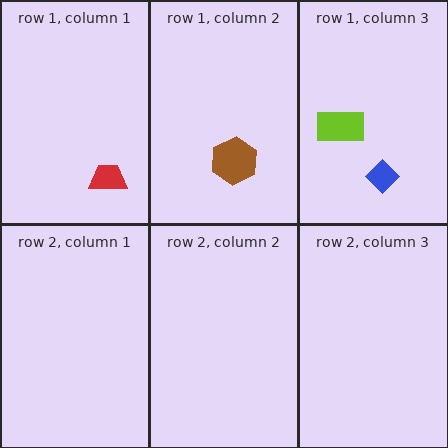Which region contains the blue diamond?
The row 1, column 3 region.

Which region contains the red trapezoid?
The row 1, column 1 region.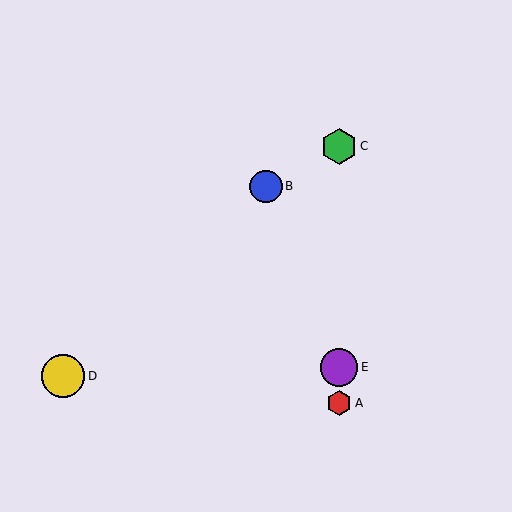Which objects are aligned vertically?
Objects A, C, E are aligned vertically.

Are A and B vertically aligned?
No, A is at x≈339 and B is at x≈266.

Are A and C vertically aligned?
Yes, both are at x≈339.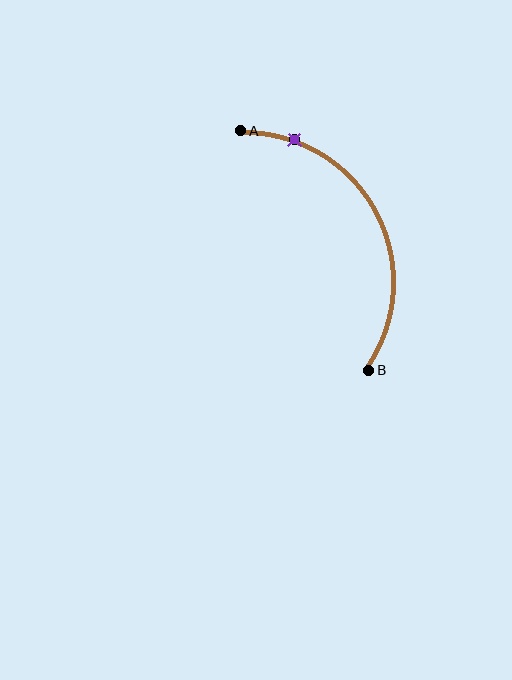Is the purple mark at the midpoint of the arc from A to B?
No. The purple mark lies on the arc but is closer to endpoint A. The arc midpoint would be at the point on the curve equidistant along the arc from both A and B.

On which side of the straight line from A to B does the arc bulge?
The arc bulges to the right of the straight line connecting A and B.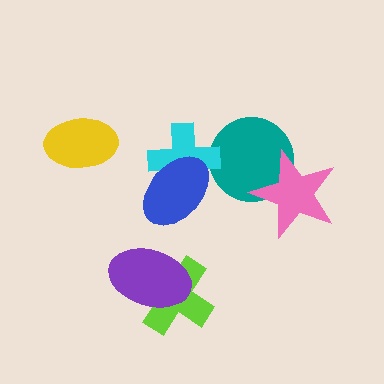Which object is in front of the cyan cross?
The blue ellipse is in front of the cyan cross.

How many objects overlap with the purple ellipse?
1 object overlaps with the purple ellipse.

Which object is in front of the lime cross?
The purple ellipse is in front of the lime cross.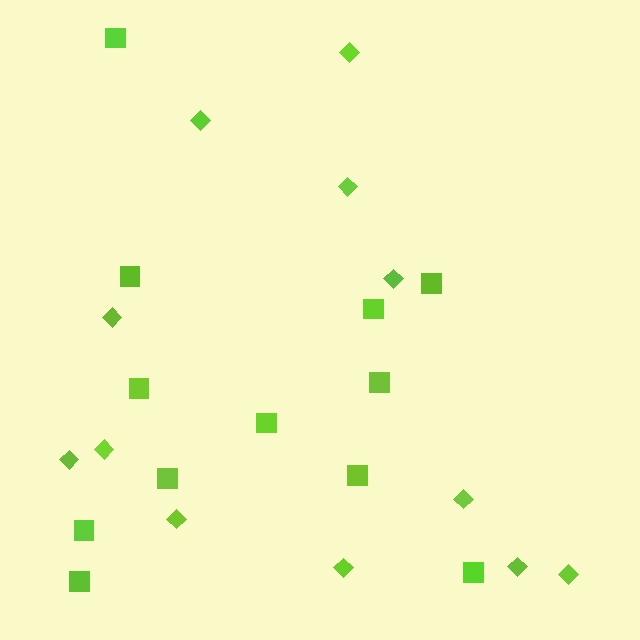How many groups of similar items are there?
There are 2 groups: one group of diamonds (12) and one group of squares (12).